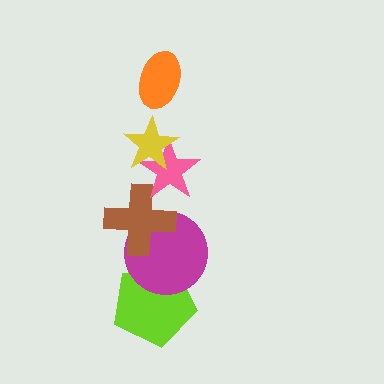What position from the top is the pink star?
The pink star is 3rd from the top.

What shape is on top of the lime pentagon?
The magenta circle is on top of the lime pentagon.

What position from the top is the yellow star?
The yellow star is 2nd from the top.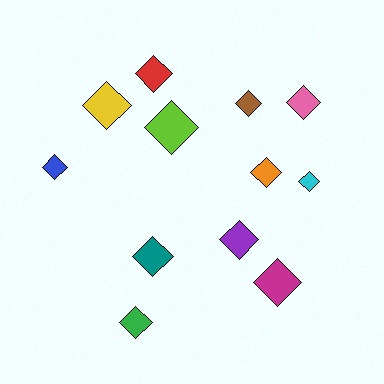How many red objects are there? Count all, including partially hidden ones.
There is 1 red object.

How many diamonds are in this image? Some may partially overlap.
There are 12 diamonds.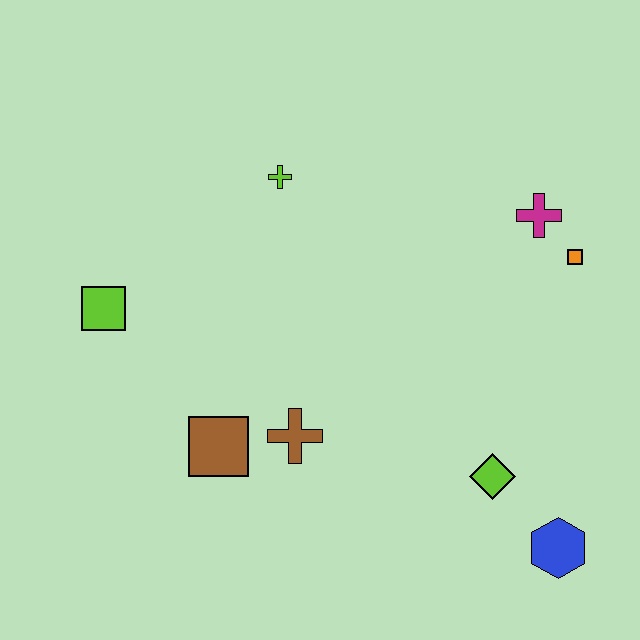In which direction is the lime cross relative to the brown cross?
The lime cross is above the brown cross.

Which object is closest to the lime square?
The brown square is closest to the lime square.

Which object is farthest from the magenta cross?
The lime square is farthest from the magenta cross.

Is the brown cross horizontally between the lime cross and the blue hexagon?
Yes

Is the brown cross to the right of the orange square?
No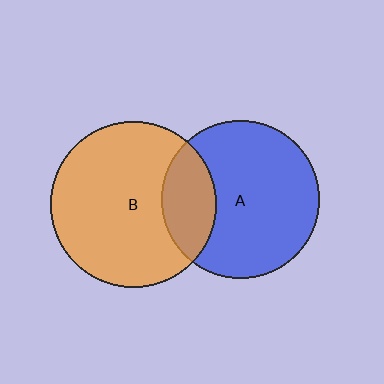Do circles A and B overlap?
Yes.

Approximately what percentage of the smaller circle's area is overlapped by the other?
Approximately 25%.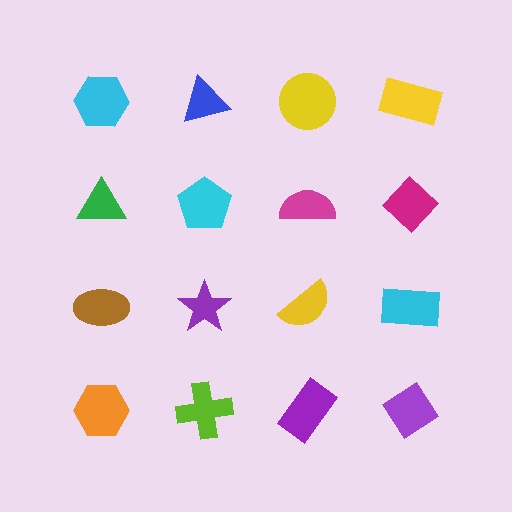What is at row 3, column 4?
A cyan rectangle.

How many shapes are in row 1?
4 shapes.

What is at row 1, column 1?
A cyan hexagon.